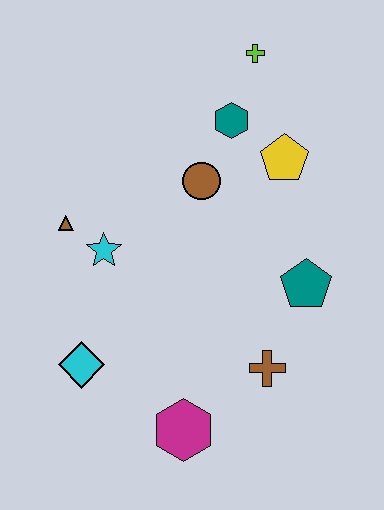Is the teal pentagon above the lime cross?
No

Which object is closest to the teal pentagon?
The brown cross is closest to the teal pentagon.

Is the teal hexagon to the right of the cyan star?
Yes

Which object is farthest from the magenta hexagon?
The lime cross is farthest from the magenta hexagon.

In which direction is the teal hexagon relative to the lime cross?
The teal hexagon is below the lime cross.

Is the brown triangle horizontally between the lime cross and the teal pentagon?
No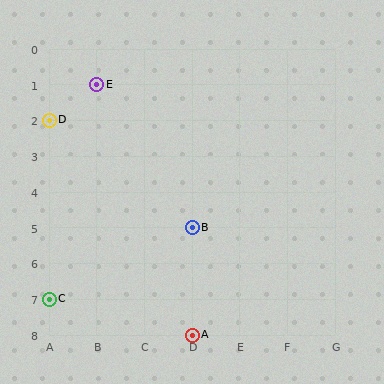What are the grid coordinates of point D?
Point D is at grid coordinates (A, 2).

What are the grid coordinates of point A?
Point A is at grid coordinates (D, 8).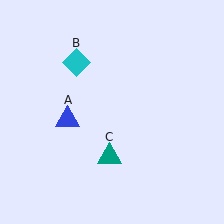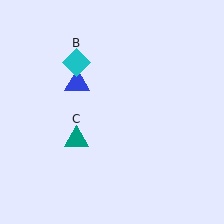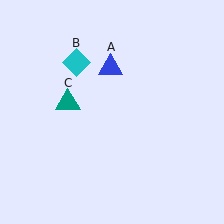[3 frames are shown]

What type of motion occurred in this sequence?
The blue triangle (object A), teal triangle (object C) rotated clockwise around the center of the scene.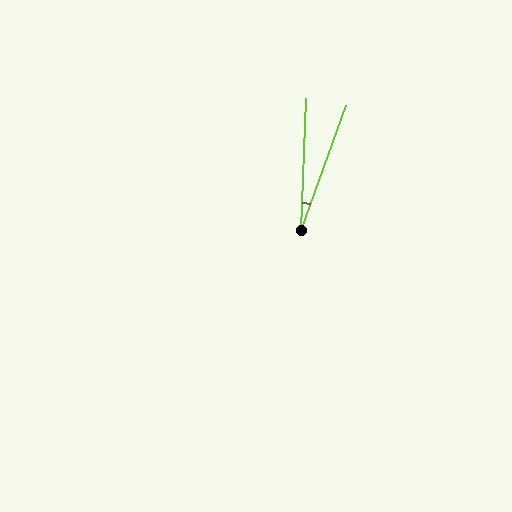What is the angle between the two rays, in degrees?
Approximately 18 degrees.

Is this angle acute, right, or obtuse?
It is acute.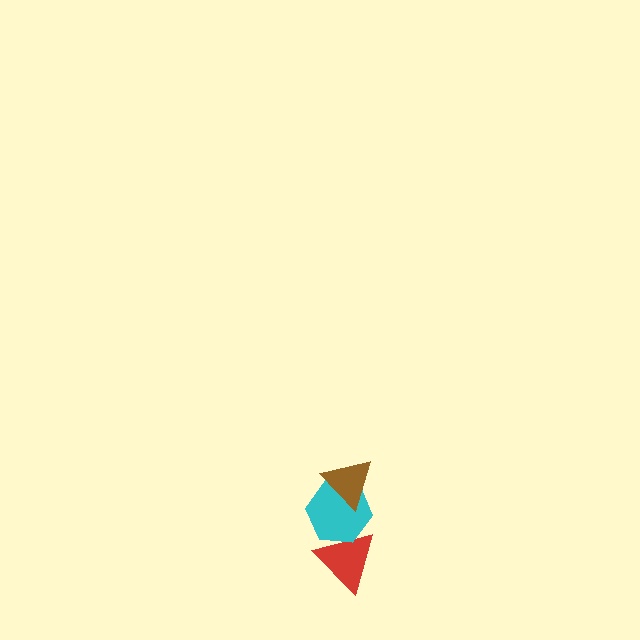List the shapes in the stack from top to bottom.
From top to bottom: the brown triangle, the cyan hexagon, the red triangle.